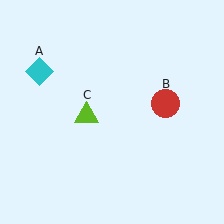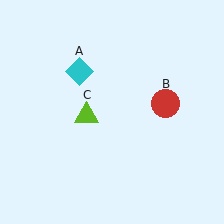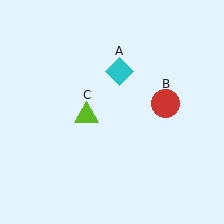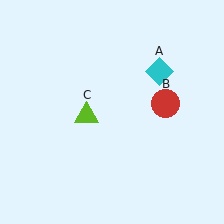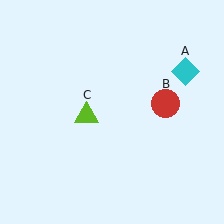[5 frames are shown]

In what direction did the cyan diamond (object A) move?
The cyan diamond (object A) moved right.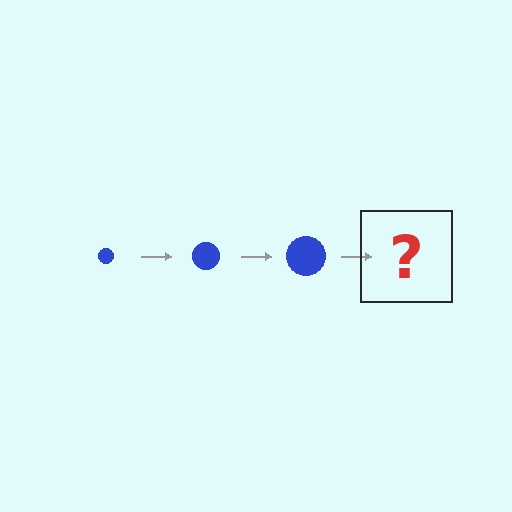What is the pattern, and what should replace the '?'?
The pattern is that the circle gets progressively larger each step. The '?' should be a blue circle, larger than the previous one.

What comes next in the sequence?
The next element should be a blue circle, larger than the previous one.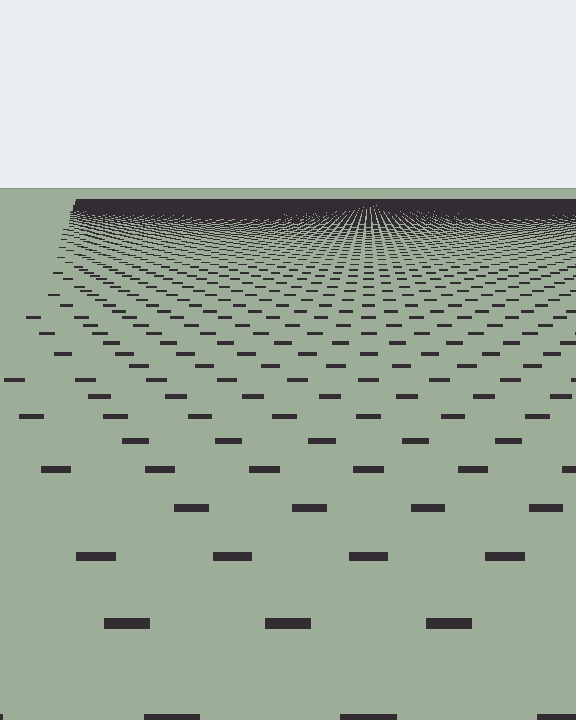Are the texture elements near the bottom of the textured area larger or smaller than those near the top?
Larger. Near the bottom, elements are closer to the viewer and appear at a bigger on-screen size.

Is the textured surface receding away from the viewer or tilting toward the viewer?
The surface is receding away from the viewer. Texture elements get smaller and denser toward the top.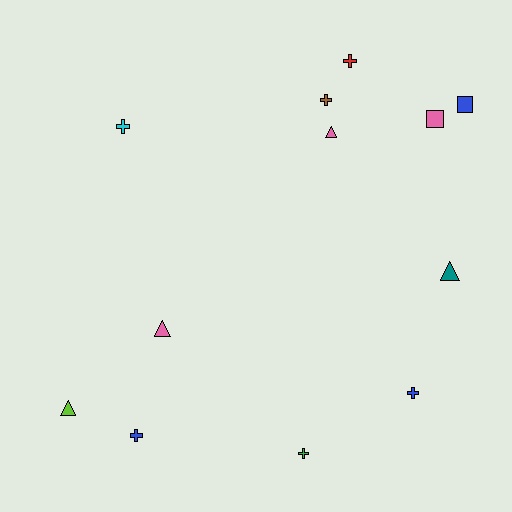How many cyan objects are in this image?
There is 1 cyan object.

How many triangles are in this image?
There are 4 triangles.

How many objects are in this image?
There are 12 objects.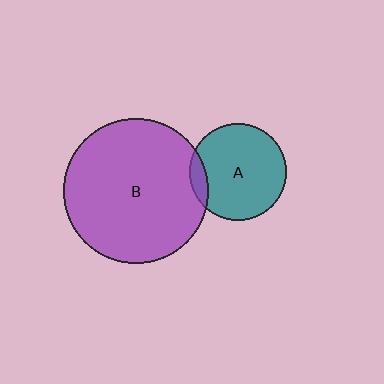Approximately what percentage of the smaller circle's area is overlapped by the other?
Approximately 10%.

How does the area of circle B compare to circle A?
Approximately 2.2 times.